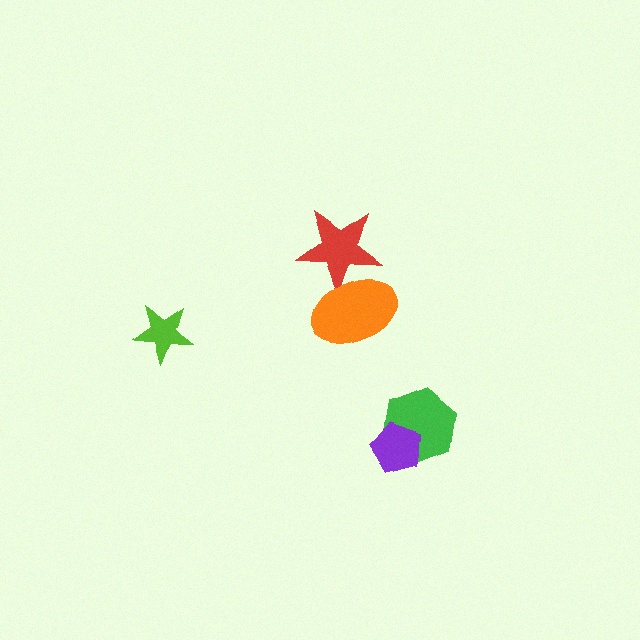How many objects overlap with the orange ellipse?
1 object overlaps with the orange ellipse.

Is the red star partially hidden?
Yes, it is partially covered by another shape.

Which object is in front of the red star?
The orange ellipse is in front of the red star.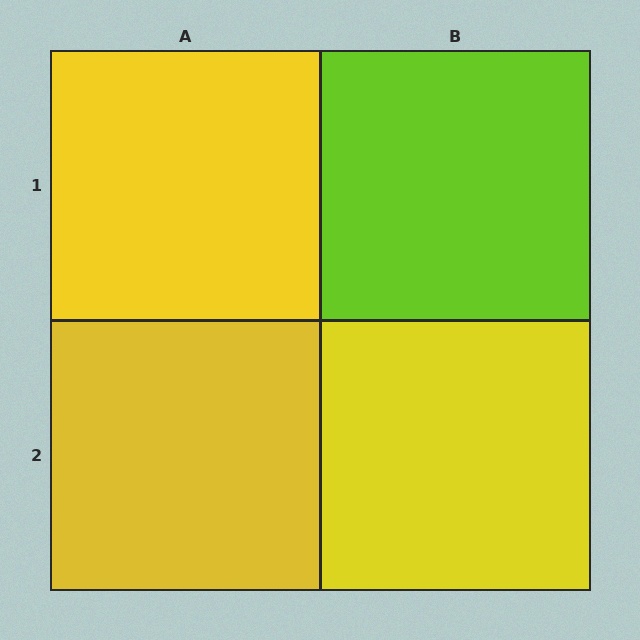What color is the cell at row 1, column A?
Yellow.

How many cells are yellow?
3 cells are yellow.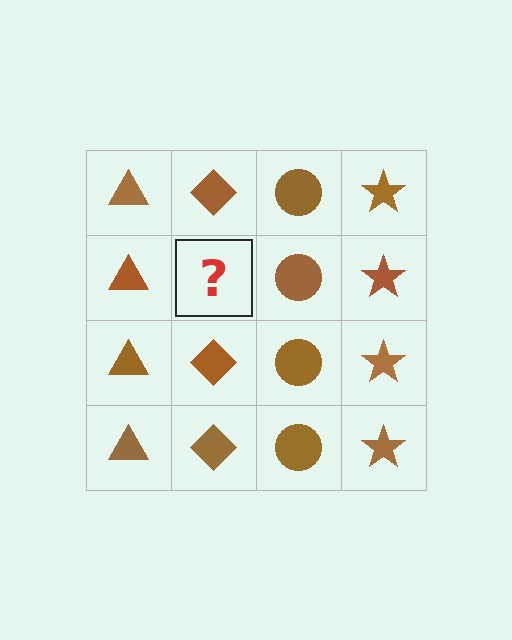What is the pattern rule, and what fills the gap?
The rule is that each column has a consistent shape. The gap should be filled with a brown diamond.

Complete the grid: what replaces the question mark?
The question mark should be replaced with a brown diamond.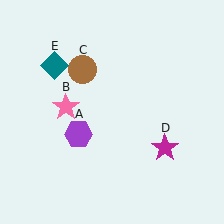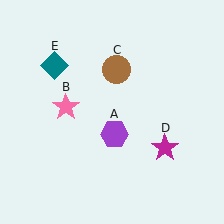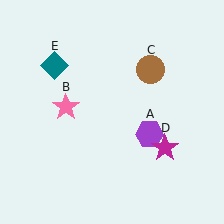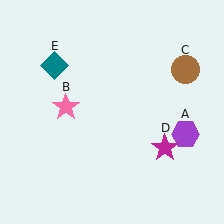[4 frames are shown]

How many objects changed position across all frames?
2 objects changed position: purple hexagon (object A), brown circle (object C).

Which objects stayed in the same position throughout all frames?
Pink star (object B) and magenta star (object D) and teal diamond (object E) remained stationary.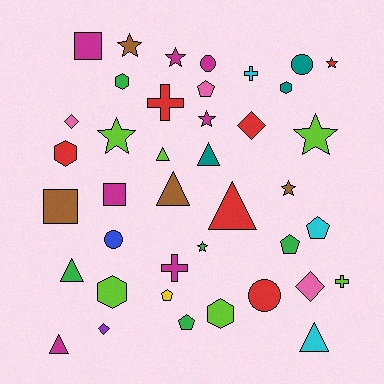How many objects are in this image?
There are 40 objects.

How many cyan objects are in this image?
There are 3 cyan objects.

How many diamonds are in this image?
There are 4 diamonds.